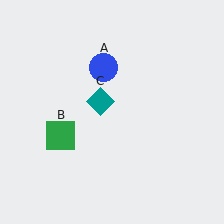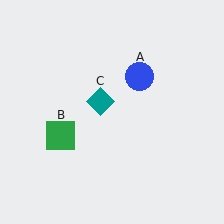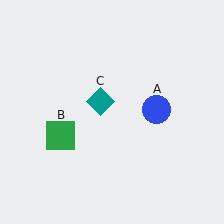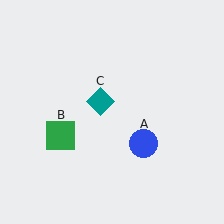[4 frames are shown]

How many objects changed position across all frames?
1 object changed position: blue circle (object A).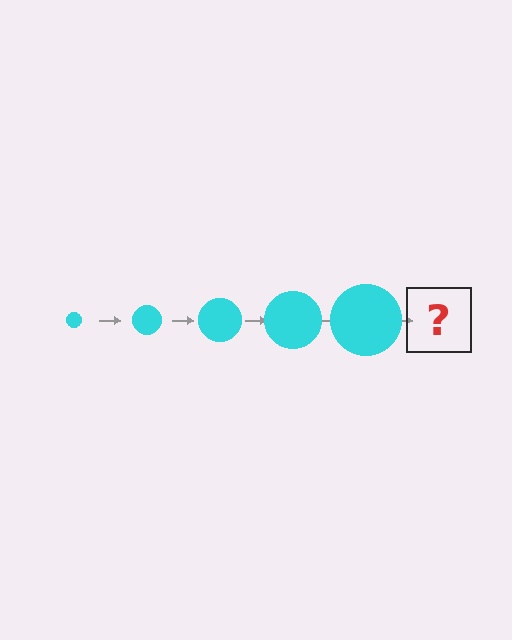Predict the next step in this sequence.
The next step is a cyan circle, larger than the previous one.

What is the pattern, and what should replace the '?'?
The pattern is that the circle gets progressively larger each step. The '?' should be a cyan circle, larger than the previous one.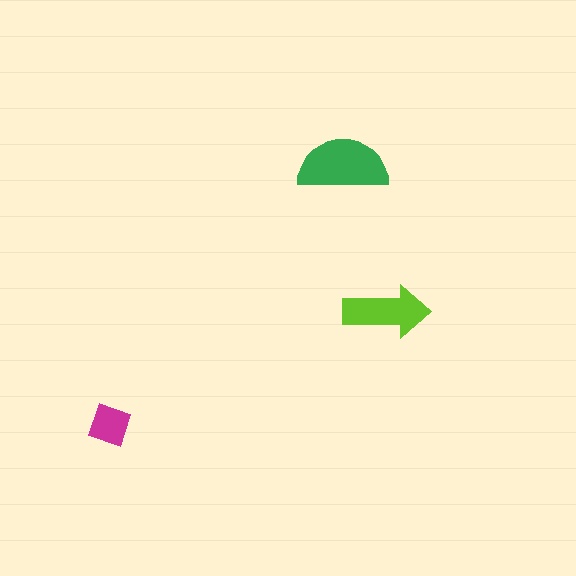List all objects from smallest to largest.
The magenta diamond, the lime arrow, the green semicircle.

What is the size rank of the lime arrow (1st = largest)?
2nd.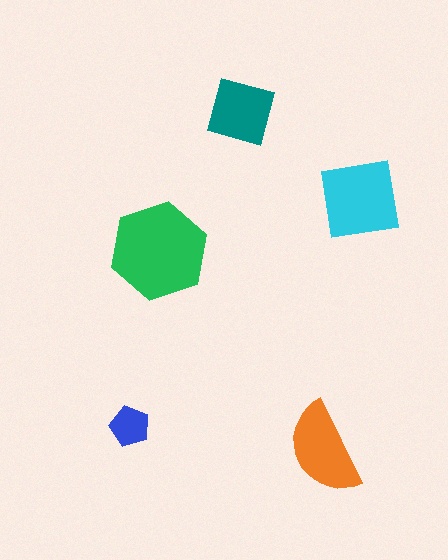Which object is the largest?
The green hexagon.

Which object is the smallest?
The blue pentagon.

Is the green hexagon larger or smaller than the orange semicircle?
Larger.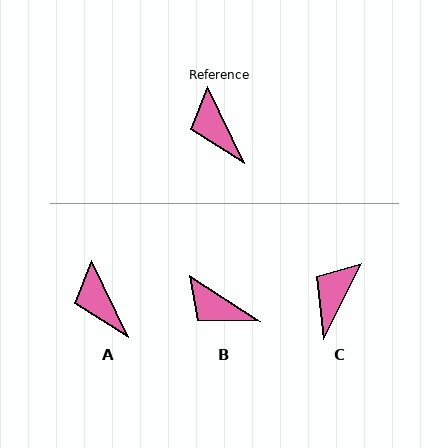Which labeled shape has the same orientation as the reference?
A.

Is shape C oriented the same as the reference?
No, it is off by about 52 degrees.